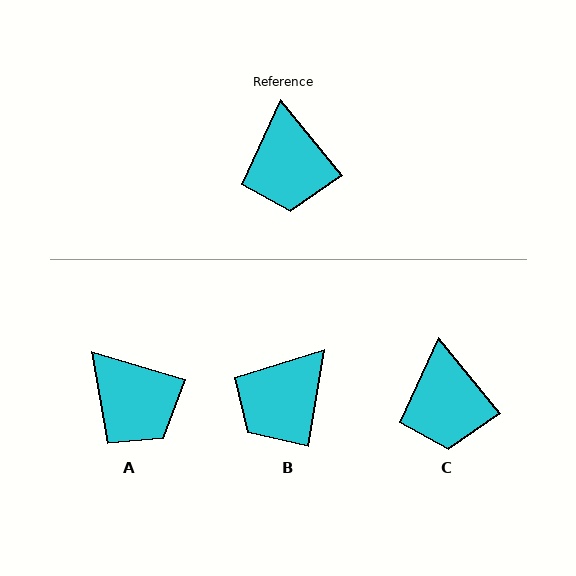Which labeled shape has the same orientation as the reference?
C.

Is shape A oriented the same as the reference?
No, it is off by about 34 degrees.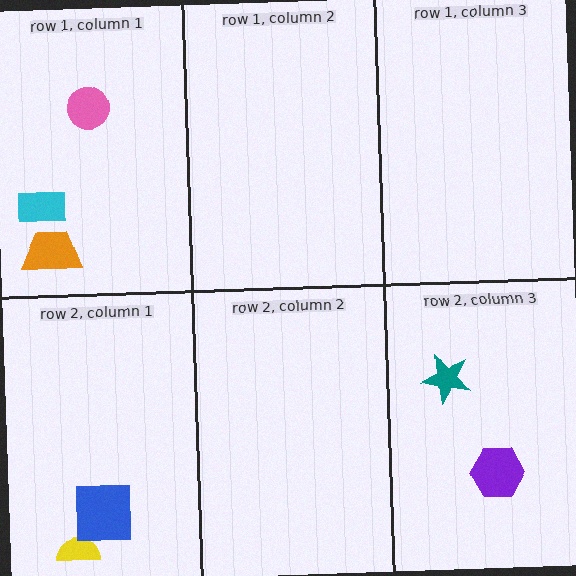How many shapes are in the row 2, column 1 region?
2.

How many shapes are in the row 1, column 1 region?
3.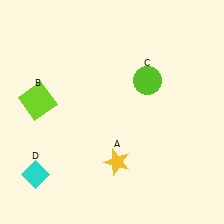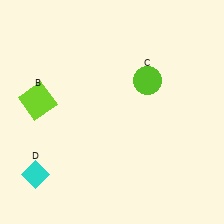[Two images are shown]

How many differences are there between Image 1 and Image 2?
There is 1 difference between the two images.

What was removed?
The yellow star (A) was removed in Image 2.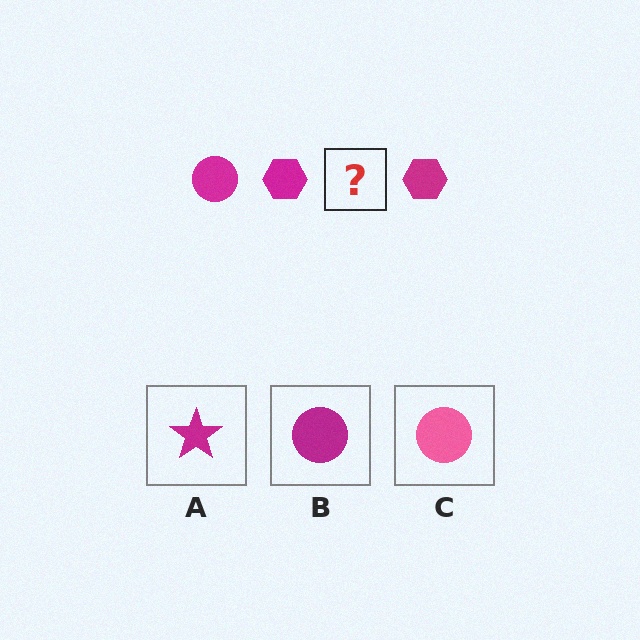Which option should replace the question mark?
Option B.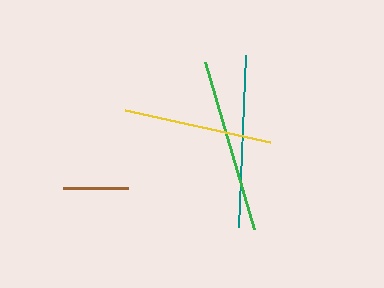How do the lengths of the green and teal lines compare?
The green and teal lines are approximately the same length.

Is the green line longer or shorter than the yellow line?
The green line is longer than the yellow line.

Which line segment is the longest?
The green line is the longest at approximately 174 pixels.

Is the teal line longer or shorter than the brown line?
The teal line is longer than the brown line.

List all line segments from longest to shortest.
From longest to shortest: green, teal, yellow, brown.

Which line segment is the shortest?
The brown line is the shortest at approximately 65 pixels.